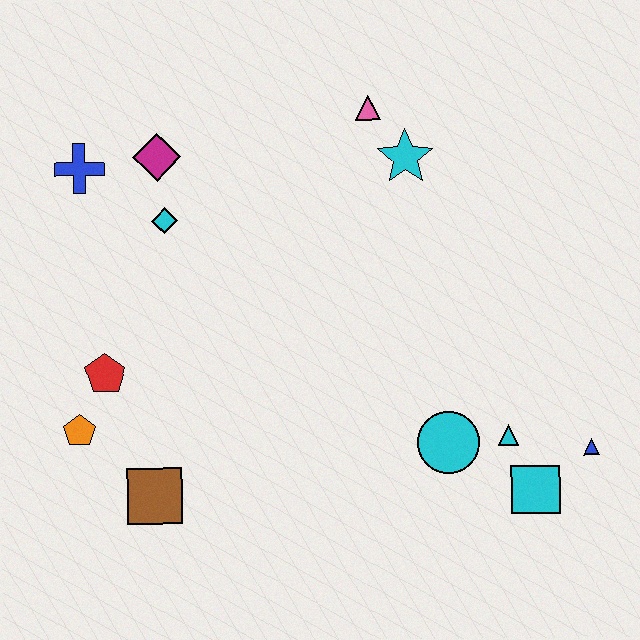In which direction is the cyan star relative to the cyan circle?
The cyan star is above the cyan circle.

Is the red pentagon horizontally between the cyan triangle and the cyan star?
No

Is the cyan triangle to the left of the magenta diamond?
No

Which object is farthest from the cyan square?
The blue cross is farthest from the cyan square.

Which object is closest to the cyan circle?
The cyan triangle is closest to the cyan circle.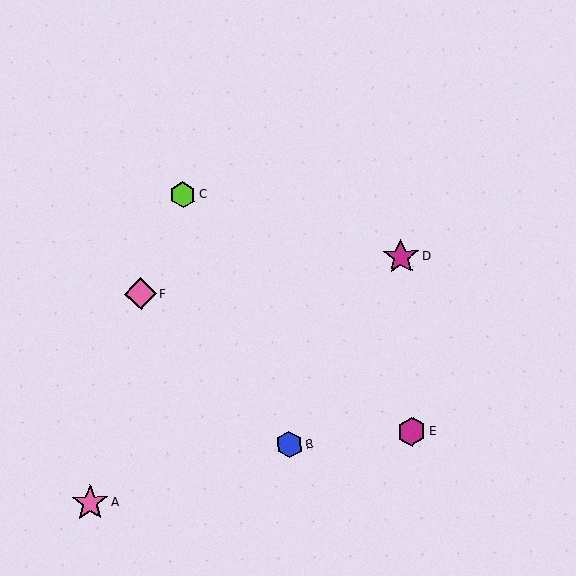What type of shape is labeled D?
Shape D is a magenta star.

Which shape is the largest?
The pink star (labeled A) is the largest.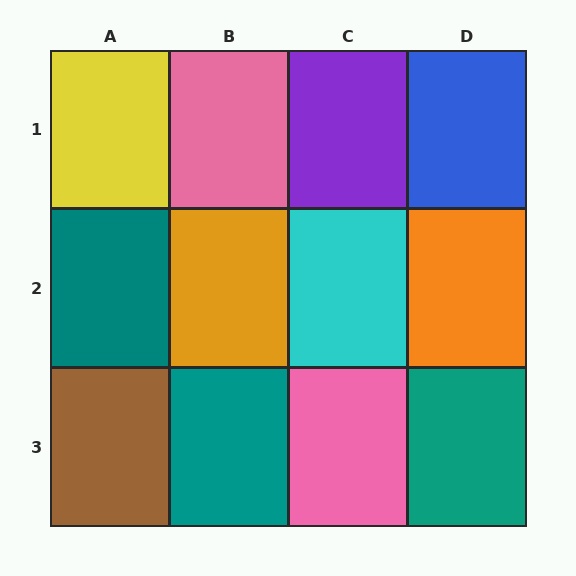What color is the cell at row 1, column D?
Blue.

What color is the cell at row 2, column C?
Cyan.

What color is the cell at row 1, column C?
Purple.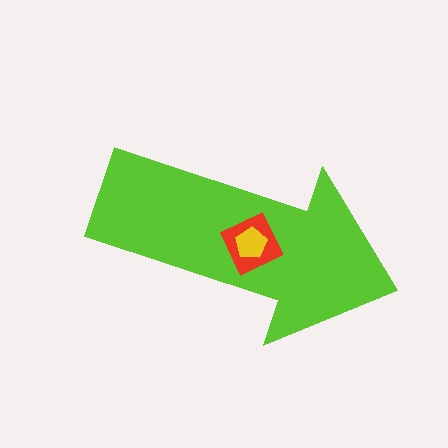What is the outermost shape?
The lime arrow.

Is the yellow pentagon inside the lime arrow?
Yes.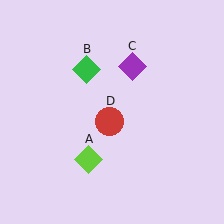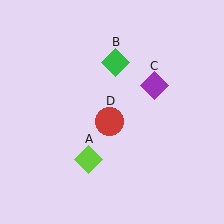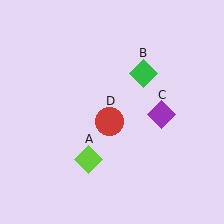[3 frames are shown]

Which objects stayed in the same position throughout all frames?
Lime diamond (object A) and red circle (object D) remained stationary.